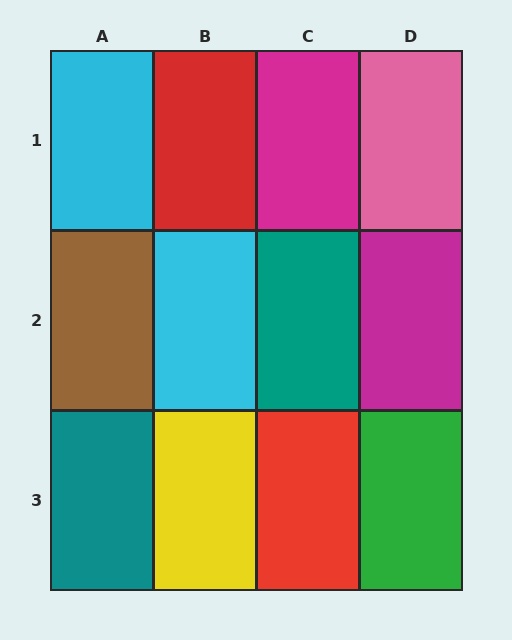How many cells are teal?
2 cells are teal.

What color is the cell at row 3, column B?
Yellow.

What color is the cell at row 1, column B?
Red.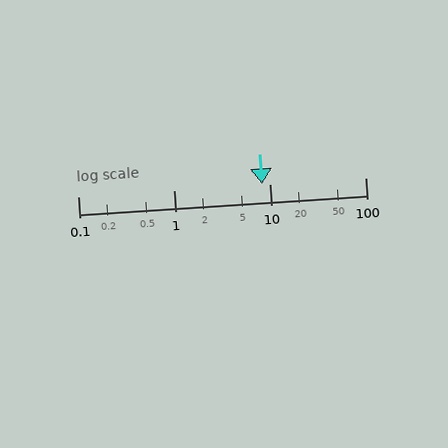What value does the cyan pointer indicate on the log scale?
The pointer indicates approximately 8.4.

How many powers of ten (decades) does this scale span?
The scale spans 3 decades, from 0.1 to 100.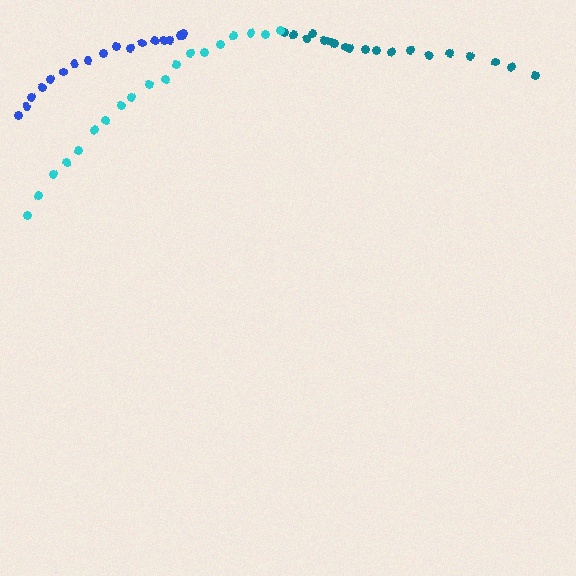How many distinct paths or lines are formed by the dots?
There are 3 distinct paths.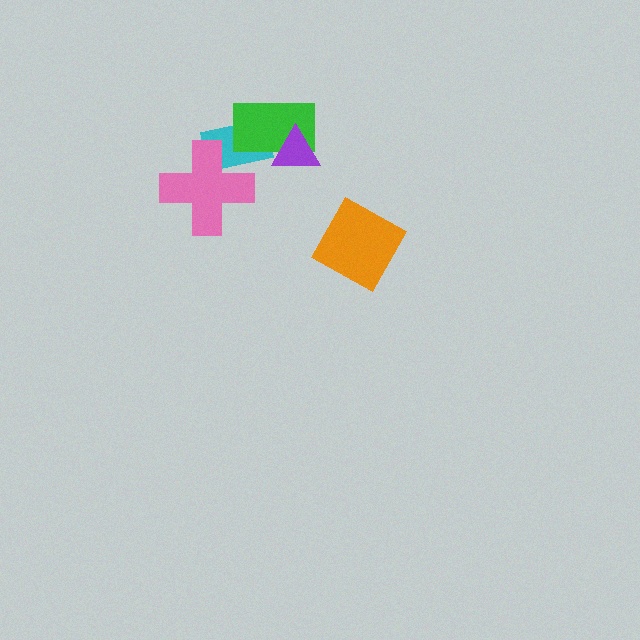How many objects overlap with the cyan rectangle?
2 objects overlap with the cyan rectangle.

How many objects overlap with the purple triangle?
1 object overlaps with the purple triangle.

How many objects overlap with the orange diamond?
0 objects overlap with the orange diamond.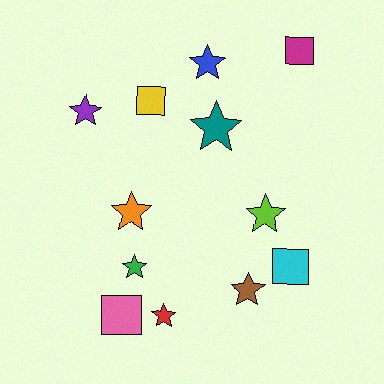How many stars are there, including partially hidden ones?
There are 8 stars.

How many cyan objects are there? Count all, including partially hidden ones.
There is 1 cyan object.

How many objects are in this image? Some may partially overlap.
There are 12 objects.